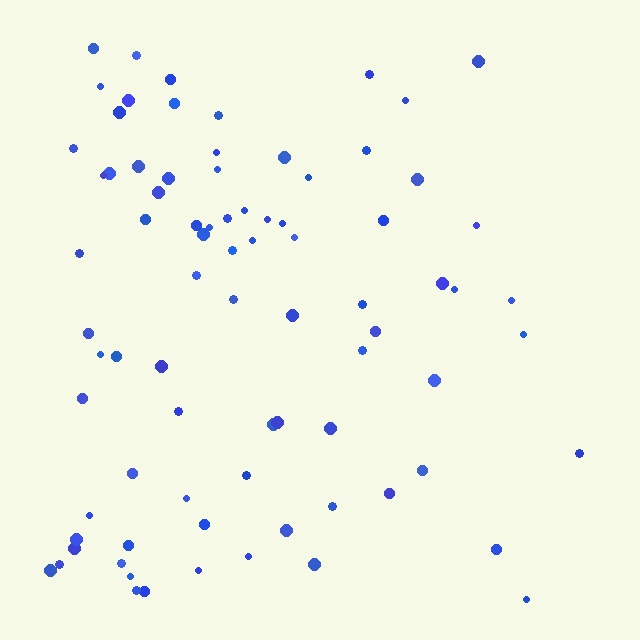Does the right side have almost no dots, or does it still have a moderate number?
Still a moderate number, just noticeably fewer than the left.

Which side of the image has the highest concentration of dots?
The left.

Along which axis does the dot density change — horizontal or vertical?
Horizontal.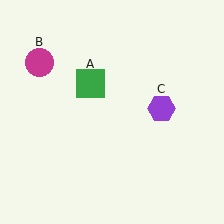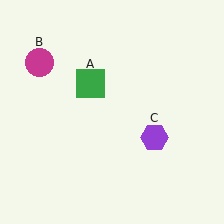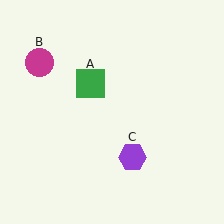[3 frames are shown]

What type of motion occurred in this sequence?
The purple hexagon (object C) rotated clockwise around the center of the scene.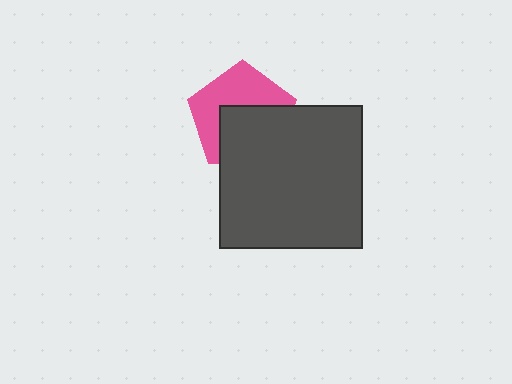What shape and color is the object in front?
The object in front is a dark gray square.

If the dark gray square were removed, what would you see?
You would see the complete pink pentagon.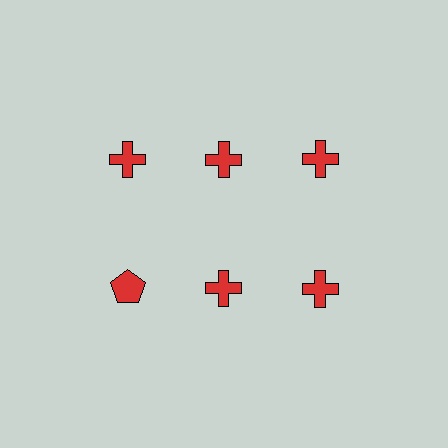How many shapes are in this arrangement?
There are 6 shapes arranged in a grid pattern.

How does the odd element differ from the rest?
It has a different shape: pentagon instead of cross.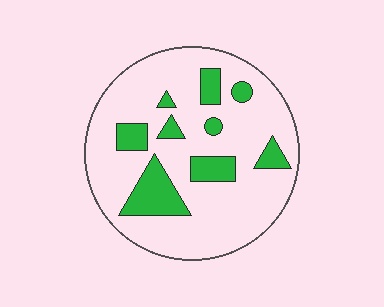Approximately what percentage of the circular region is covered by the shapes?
Approximately 20%.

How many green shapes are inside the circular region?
9.